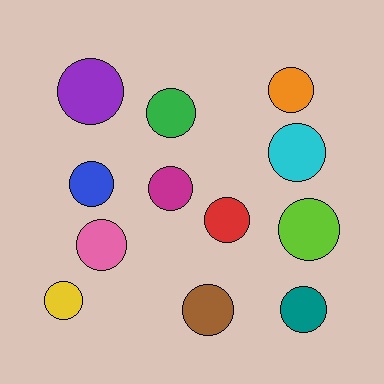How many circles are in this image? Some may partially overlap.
There are 12 circles.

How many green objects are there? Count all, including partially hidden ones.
There is 1 green object.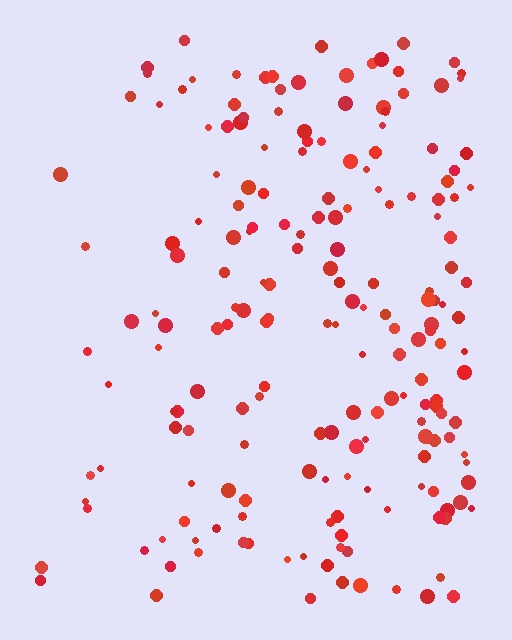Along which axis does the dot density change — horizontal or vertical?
Horizontal.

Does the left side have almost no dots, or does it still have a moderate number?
Still a moderate number, just noticeably fewer than the right.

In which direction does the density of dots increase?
From left to right, with the right side densest.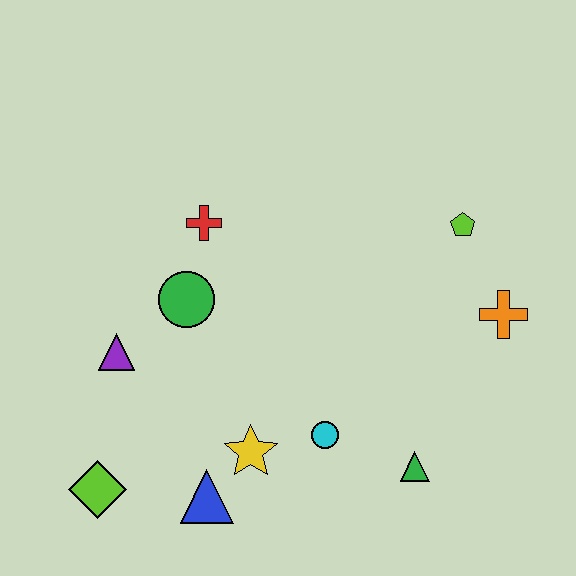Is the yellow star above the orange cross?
No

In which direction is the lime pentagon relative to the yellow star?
The lime pentagon is above the yellow star.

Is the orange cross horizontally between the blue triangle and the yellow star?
No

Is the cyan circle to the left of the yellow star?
No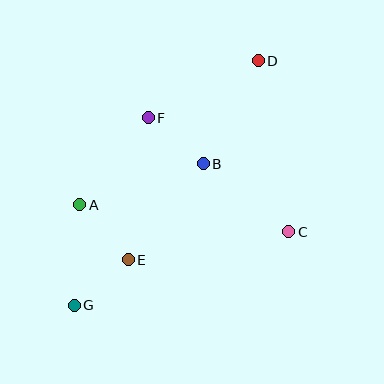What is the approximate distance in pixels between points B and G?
The distance between B and G is approximately 192 pixels.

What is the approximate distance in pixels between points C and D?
The distance between C and D is approximately 174 pixels.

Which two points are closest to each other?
Points E and G are closest to each other.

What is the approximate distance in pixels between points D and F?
The distance between D and F is approximately 124 pixels.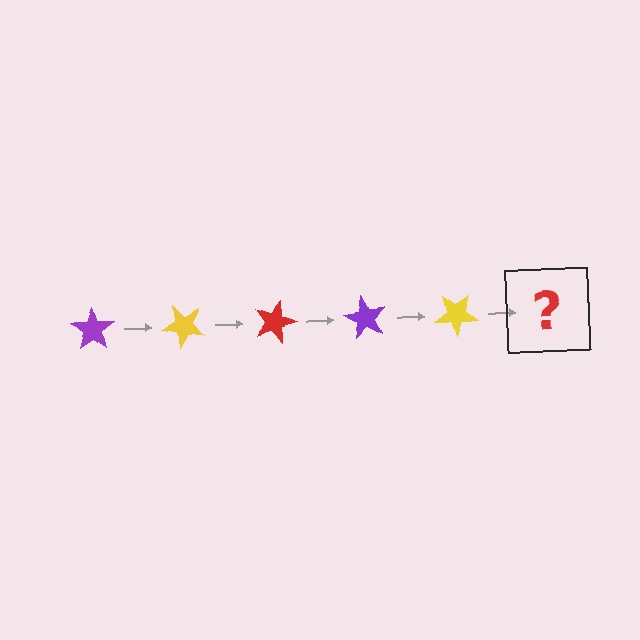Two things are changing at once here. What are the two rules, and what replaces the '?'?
The two rules are that it rotates 45 degrees each step and the color cycles through purple, yellow, and red. The '?' should be a red star, rotated 225 degrees from the start.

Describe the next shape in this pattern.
It should be a red star, rotated 225 degrees from the start.